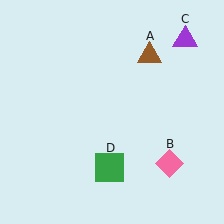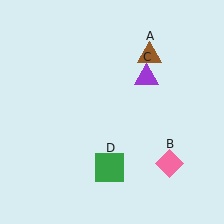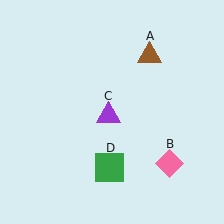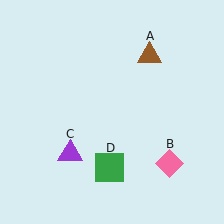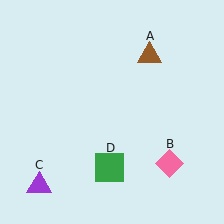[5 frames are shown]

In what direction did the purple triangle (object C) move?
The purple triangle (object C) moved down and to the left.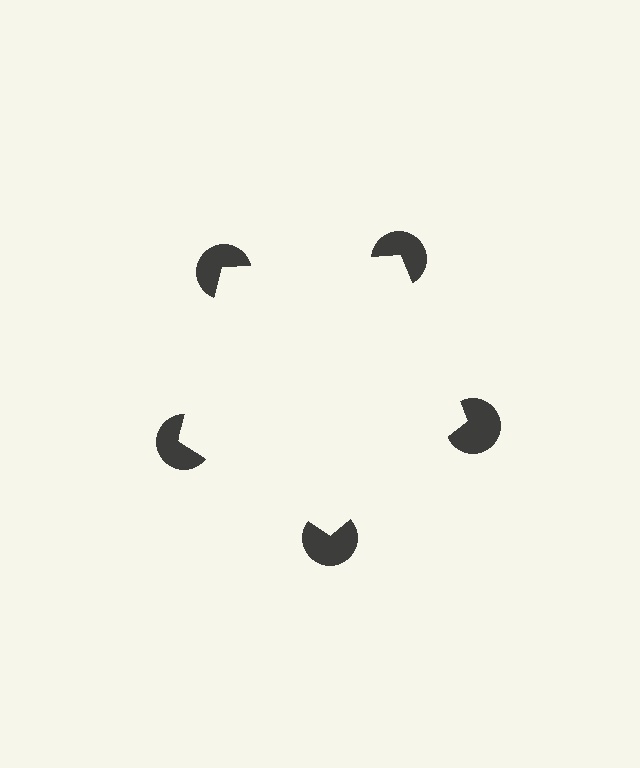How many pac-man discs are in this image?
There are 5 — one at each vertex of the illusory pentagon.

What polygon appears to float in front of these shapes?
An illusory pentagon — its edges are inferred from the aligned wedge cuts in the pac-man discs, not physically drawn.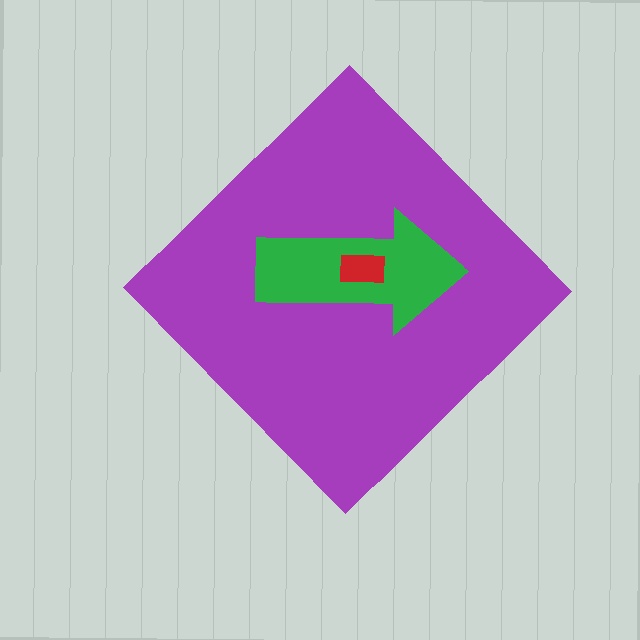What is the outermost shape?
The purple diamond.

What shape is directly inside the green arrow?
The red rectangle.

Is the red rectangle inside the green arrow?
Yes.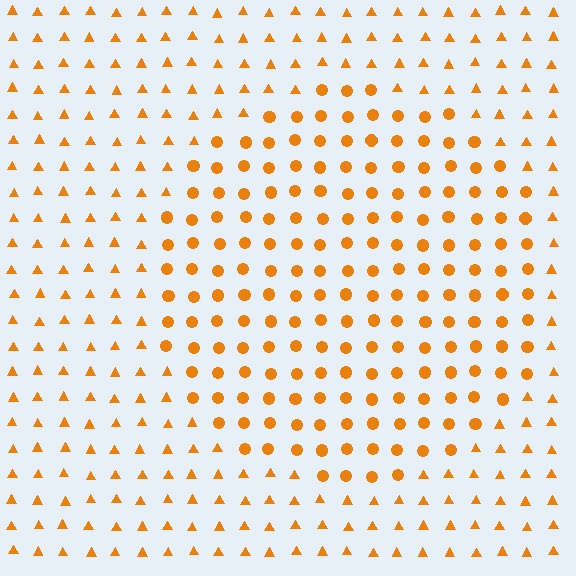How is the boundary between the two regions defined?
The boundary is defined by a change in element shape: circles inside vs. triangles outside. All elements share the same color and spacing.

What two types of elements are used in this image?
The image uses circles inside the circle region and triangles outside it.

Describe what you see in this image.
The image is filled with small orange elements arranged in a uniform grid. A circle-shaped region contains circles, while the surrounding area contains triangles. The boundary is defined purely by the change in element shape.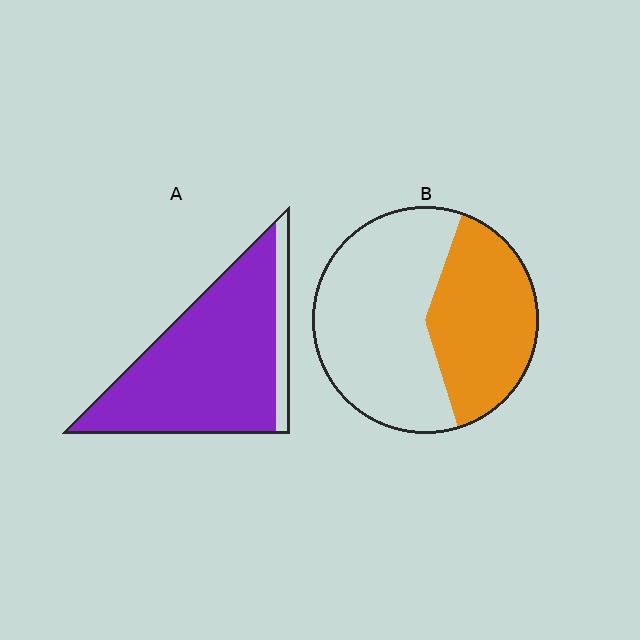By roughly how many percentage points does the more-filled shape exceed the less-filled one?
By roughly 50 percentage points (A over B).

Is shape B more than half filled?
No.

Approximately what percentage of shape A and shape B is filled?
A is approximately 90% and B is approximately 40%.